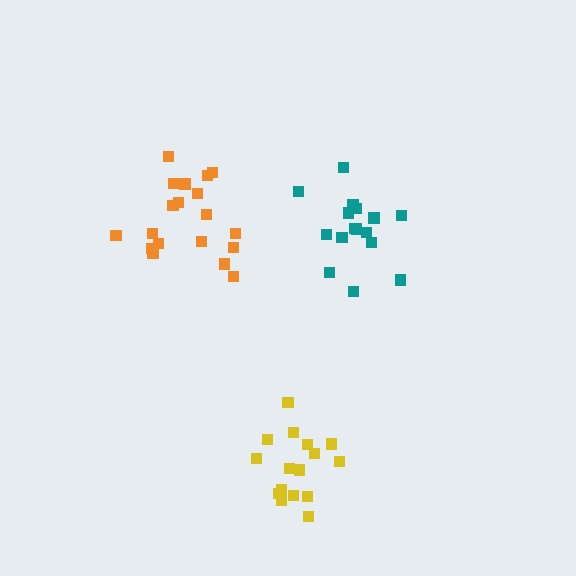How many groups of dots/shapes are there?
There are 3 groups.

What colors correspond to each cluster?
The clusters are colored: teal, orange, yellow.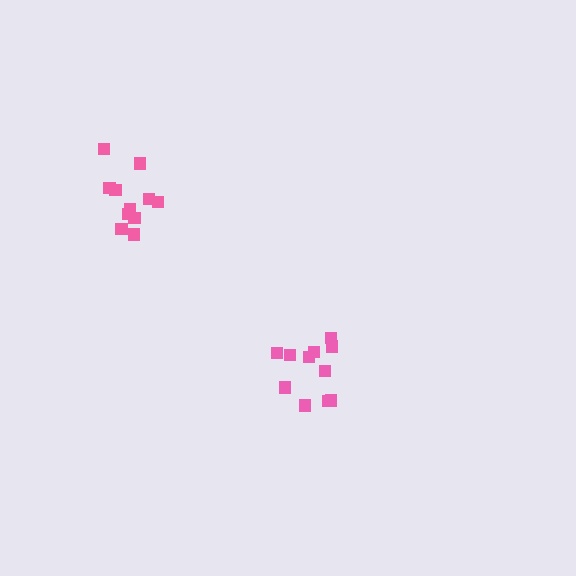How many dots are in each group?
Group 1: 11 dots, Group 2: 11 dots (22 total).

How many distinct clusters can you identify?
There are 2 distinct clusters.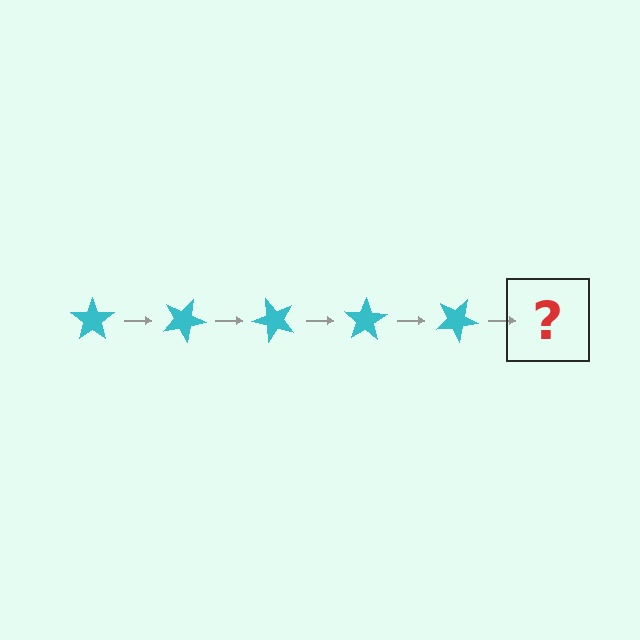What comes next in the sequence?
The next element should be a cyan star rotated 125 degrees.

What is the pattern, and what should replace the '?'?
The pattern is that the star rotates 25 degrees each step. The '?' should be a cyan star rotated 125 degrees.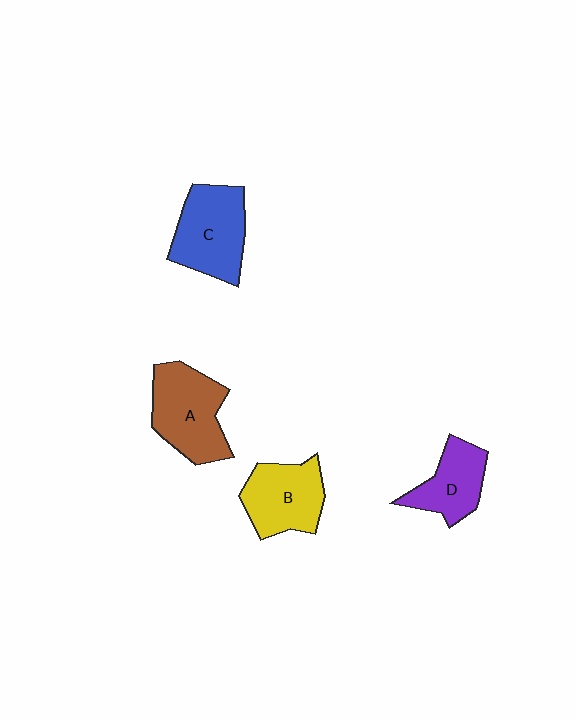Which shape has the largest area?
Shape A (brown).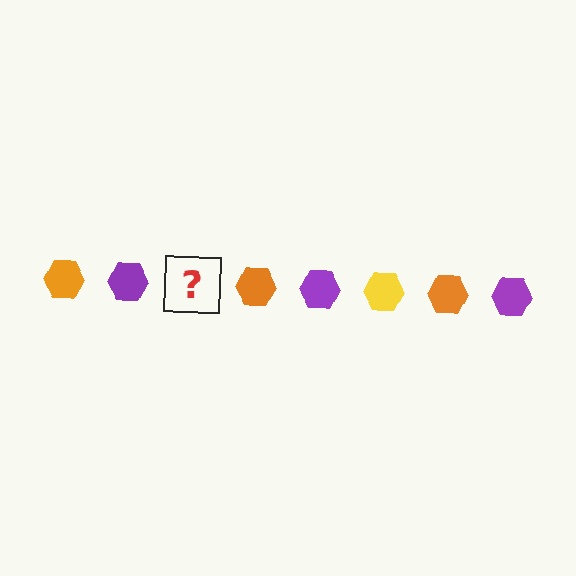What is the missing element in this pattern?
The missing element is a yellow hexagon.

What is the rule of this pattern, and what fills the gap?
The rule is that the pattern cycles through orange, purple, yellow hexagons. The gap should be filled with a yellow hexagon.